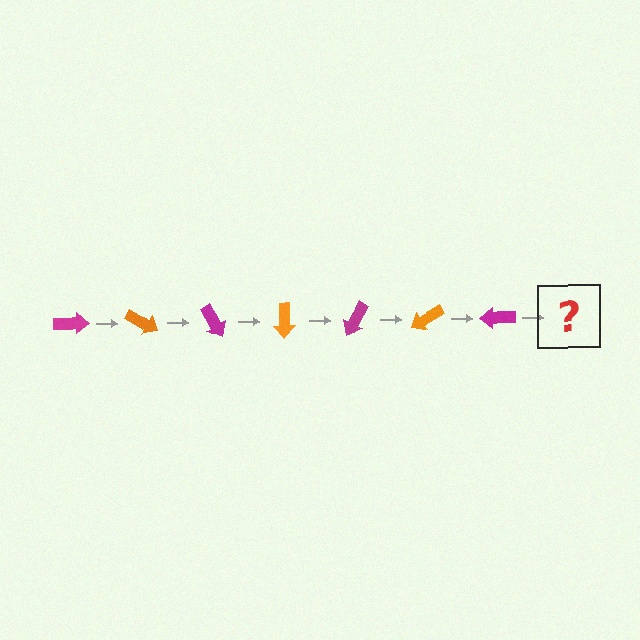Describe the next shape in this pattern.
It should be an orange arrow, rotated 210 degrees from the start.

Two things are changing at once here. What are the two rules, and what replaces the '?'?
The two rules are that it rotates 30 degrees each step and the color cycles through magenta and orange. The '?' should be an orange arrow, rotated 210 degrees from the start.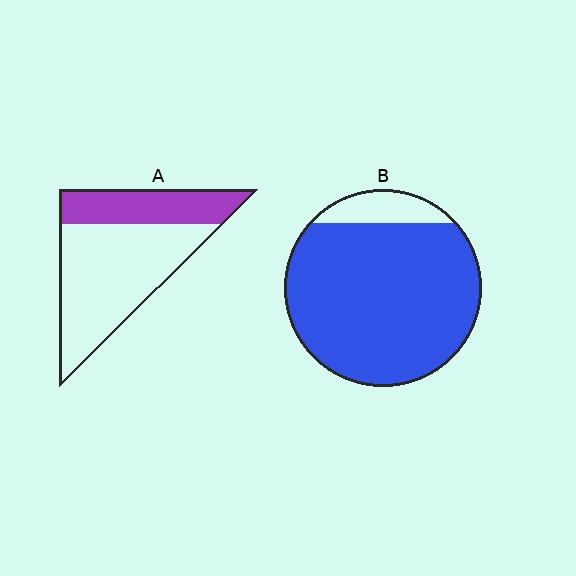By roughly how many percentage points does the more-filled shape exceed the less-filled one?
By roughly 55 percentage points (B over A).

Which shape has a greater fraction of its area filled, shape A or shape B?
Shape B.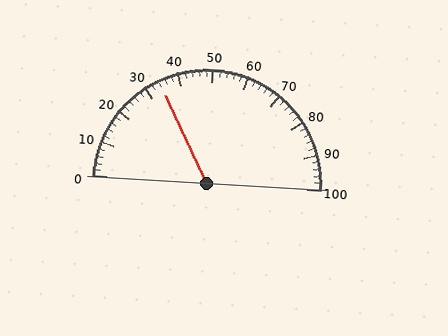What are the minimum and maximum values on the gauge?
The gauge ranges from 0 to 100.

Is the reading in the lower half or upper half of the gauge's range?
The reading is in the lower half of the range (0 to 100).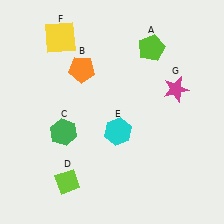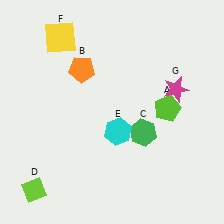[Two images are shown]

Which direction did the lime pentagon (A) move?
The lime pentagon (A) moved down.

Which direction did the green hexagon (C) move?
The green hexagon (C) moved right.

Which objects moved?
The objects that moved are: the lime pentagon (A), the green hexagon (C), the lime diamond (D).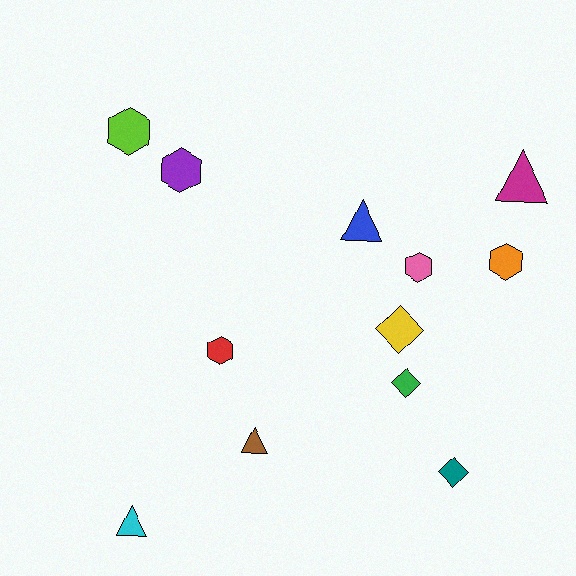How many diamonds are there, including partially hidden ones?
There are 3 diamonds.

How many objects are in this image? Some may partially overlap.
There are 12 objects.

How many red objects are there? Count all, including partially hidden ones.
There is 1 red object.